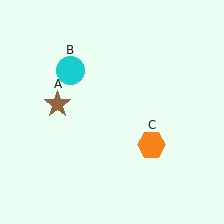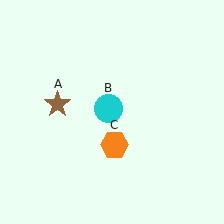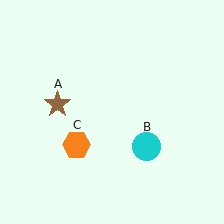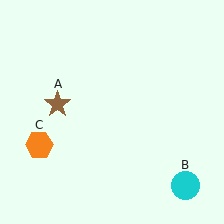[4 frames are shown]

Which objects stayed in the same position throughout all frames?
Brown star (object A) remained stationary.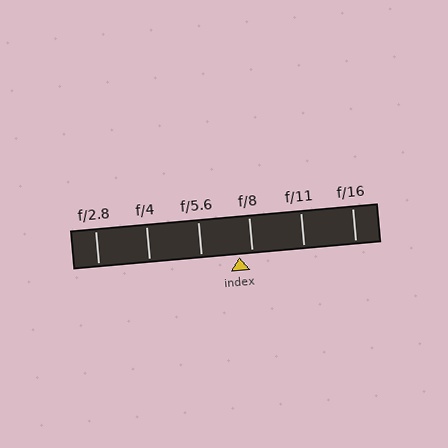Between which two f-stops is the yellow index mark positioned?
The index mark is between f/5.6 and f/8.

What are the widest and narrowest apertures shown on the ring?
The widest aperture shown is f/2.8 and the narrowest is f/16.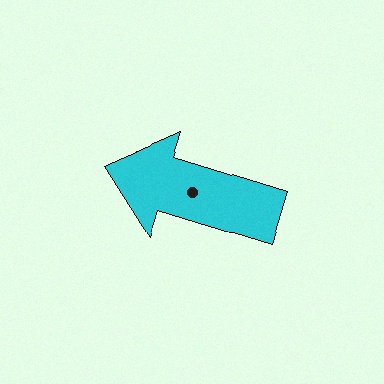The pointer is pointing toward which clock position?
Roughly 10 o'clock.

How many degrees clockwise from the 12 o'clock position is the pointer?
Approximately 287 degrees.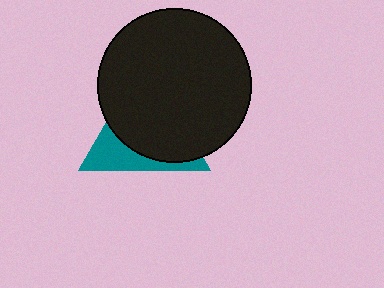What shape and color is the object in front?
The object in front is a black circle.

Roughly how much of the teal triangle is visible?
A small part of it is visible (roughly 32%).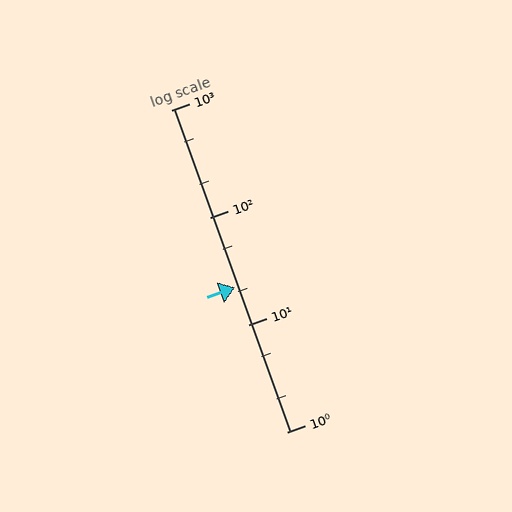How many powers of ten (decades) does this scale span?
The scale spans 3 decades, from 1 to 1000.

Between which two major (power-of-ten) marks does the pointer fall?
The pointer is between 10 and 100.